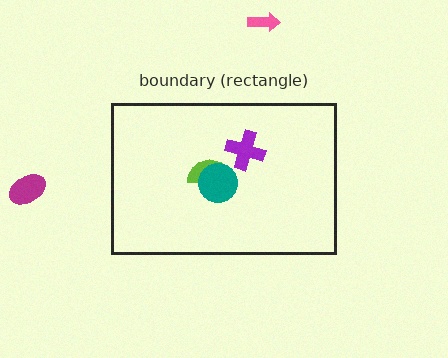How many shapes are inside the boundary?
3 inside, 2 outside.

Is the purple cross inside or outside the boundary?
Inside.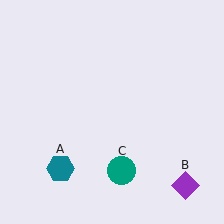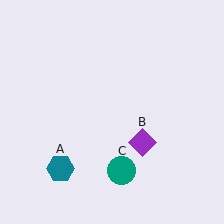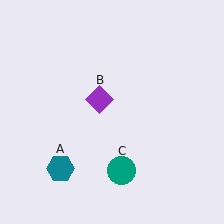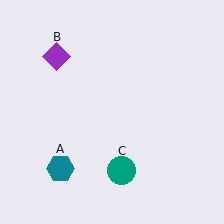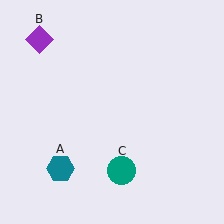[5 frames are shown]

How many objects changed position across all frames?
1 object changed position: purple diamond (object B).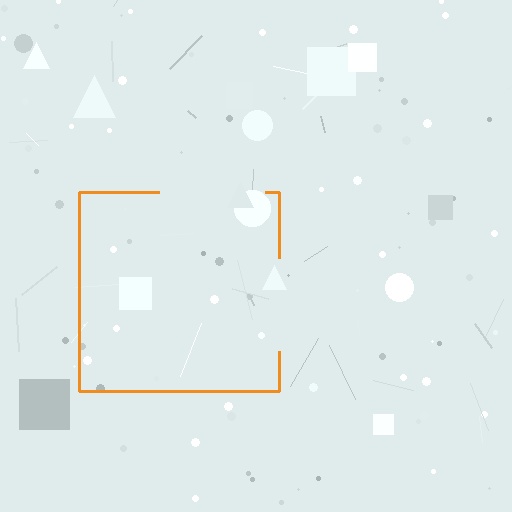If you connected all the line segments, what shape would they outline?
They would outline a square.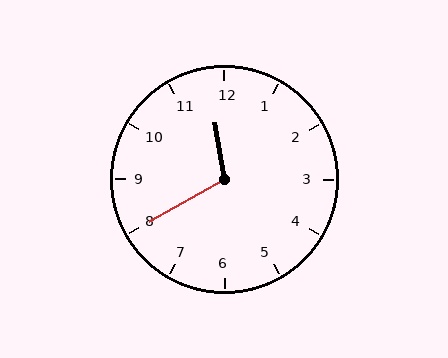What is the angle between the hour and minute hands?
Approximately 110 degrees.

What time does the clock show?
11:40.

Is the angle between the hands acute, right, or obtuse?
It is obtuse.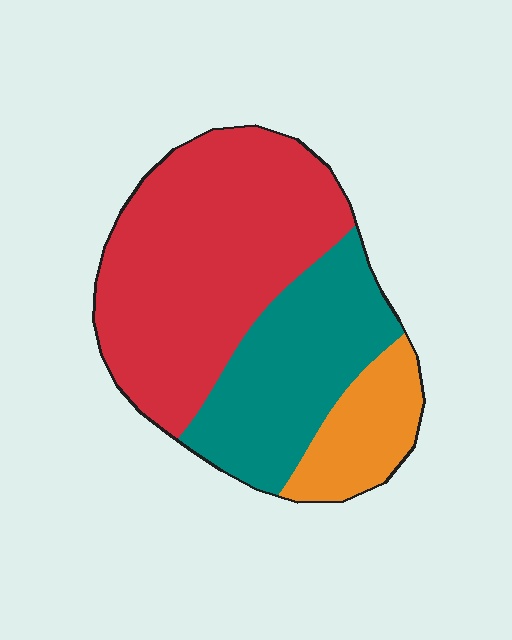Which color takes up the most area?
Red, at roughly 55%.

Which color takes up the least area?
Orange, at roughly 15%.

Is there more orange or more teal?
Teal.